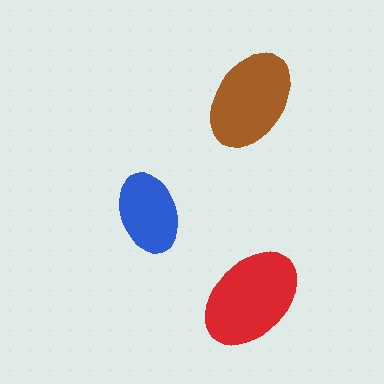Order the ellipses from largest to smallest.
the red one, the brown one, the blue one.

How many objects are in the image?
There are 3 objects in the image.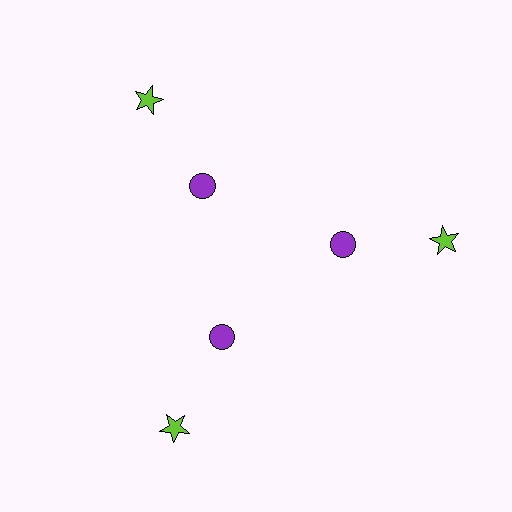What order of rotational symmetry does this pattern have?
This pattern has 3-fold rotational symmetry.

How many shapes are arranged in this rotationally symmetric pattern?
There are 6 shapes, arranged in 3 groups of 2.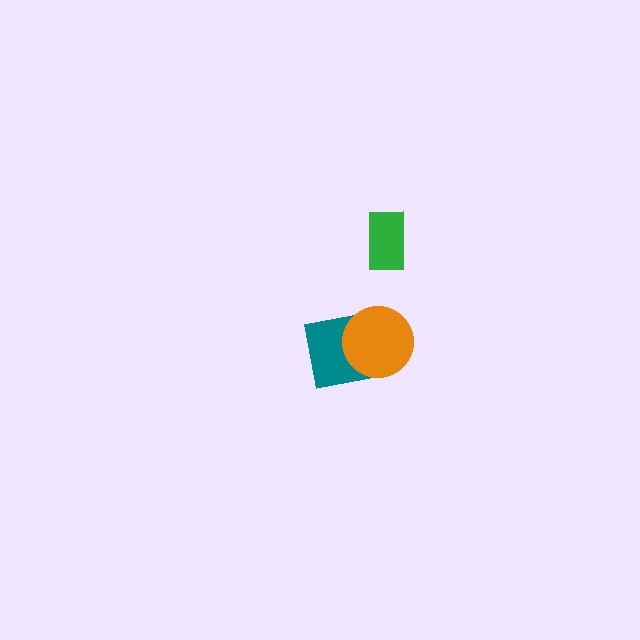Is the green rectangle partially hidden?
No, no other shape covers it.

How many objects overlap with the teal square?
1 object overlaps with the teal square.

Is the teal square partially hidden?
Yes, it is partially covered by another shape.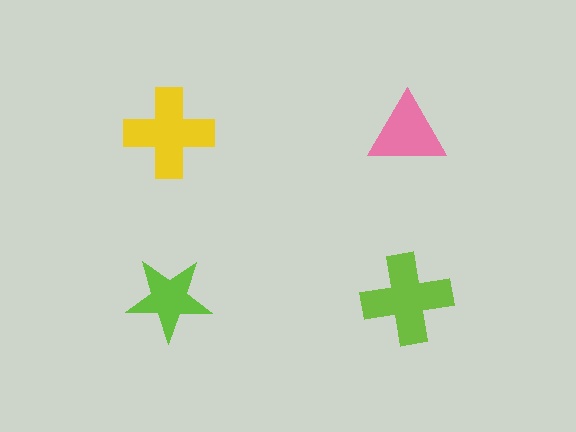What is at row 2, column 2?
A lime cross.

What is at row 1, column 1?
A yellow cross.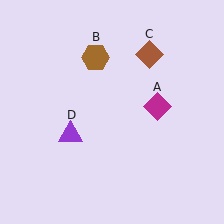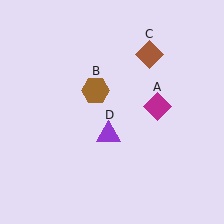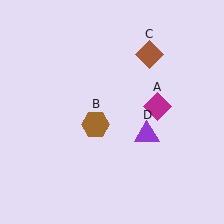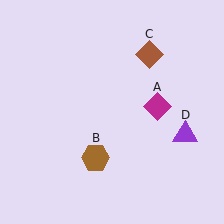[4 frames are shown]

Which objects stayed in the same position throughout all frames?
Magenta diamond (object A) and brown diamond (object C) remained stationary.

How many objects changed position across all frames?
2 objects changed position: brown hexagon (object B), purple triangle (object D).